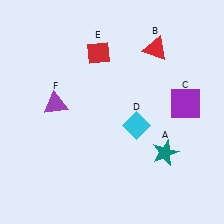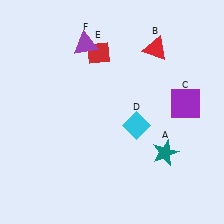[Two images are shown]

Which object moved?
The purple triangle (F) moved up.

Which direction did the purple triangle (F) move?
The purple triangle (F) moved up.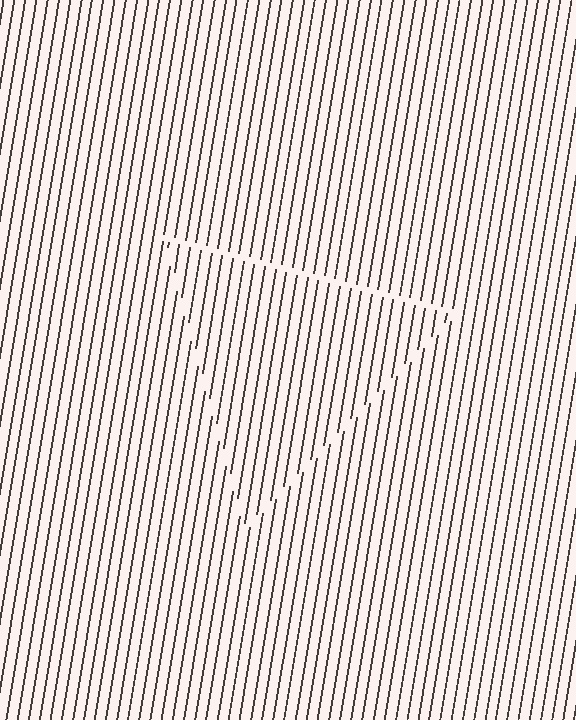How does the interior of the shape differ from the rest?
The interior of the shape contains the same grating, shifted by half a period — the contour is defined by the phase discontinuity where line-ends from the inner and outer gratings abut.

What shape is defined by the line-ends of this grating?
An illusory triangle. The interior of the shape contains the same grating, shifted by half a period — the contour is defined by the phase discontinuity where line-ends from the inner and outer gratings abut.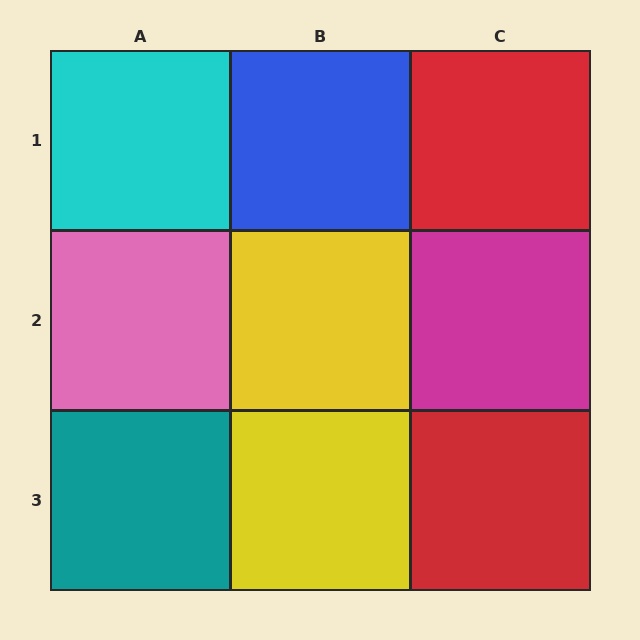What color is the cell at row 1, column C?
Red.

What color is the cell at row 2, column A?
Pink.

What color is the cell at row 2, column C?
Magenta.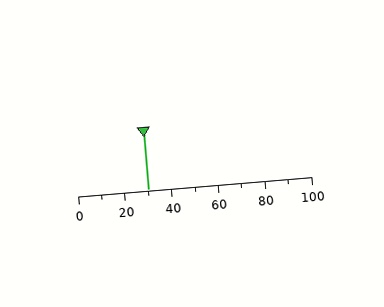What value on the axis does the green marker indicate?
The marker indicates approximately 30.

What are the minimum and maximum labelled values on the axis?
The axis runs from 0 to 100.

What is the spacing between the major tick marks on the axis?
The major ticks are spaced 20 apart.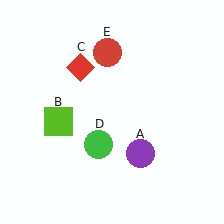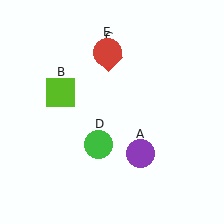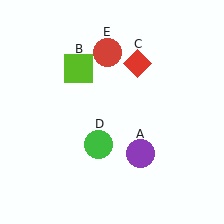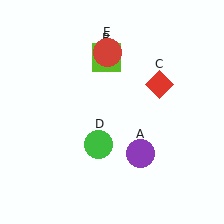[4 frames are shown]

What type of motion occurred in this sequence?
The lime square (object B), red diamond (object C) rotated clockwise around the center of the scene.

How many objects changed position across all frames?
2 objects changed position: lime square (object B), red diamond (object C).